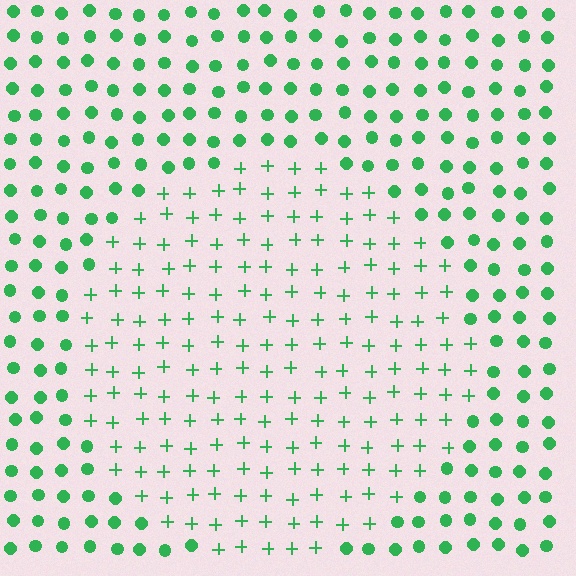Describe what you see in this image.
The image is filled with small green elements arranged in a uniform grid. A circle-shaped region contains plus signs, while the surrounding area contains circles. The boundary is defined purely by the change in element shape.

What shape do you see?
I see a circle.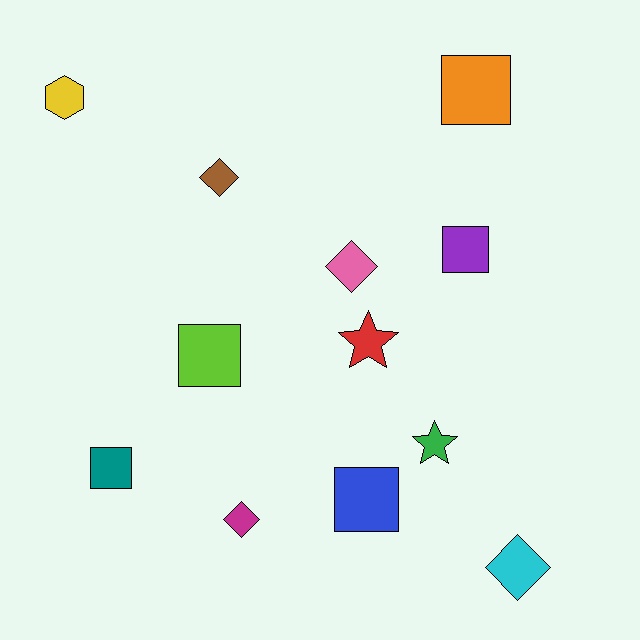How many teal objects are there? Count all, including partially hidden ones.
There is 1 teal object.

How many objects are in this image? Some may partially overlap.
There are 12 objects.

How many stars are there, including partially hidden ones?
There are 2 stars.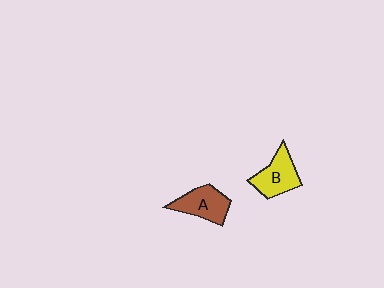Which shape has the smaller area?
Shape B (yellow).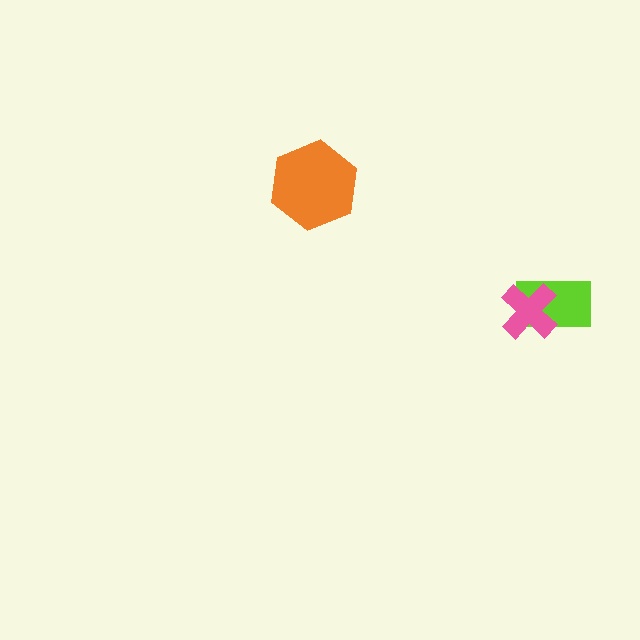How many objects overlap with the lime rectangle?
1 object overlaps with the lime rectangle.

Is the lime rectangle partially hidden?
Yes, it is partially covered by another shape.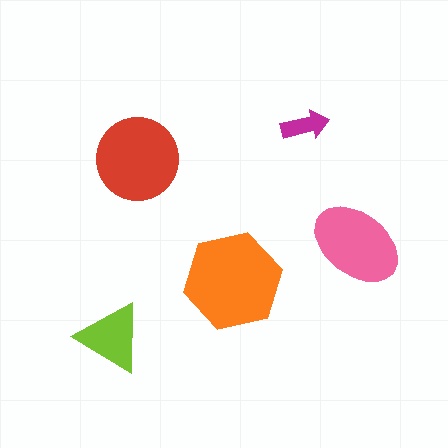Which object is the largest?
The orange hexagon.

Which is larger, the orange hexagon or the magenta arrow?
The orange hexagon.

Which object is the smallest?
The magenta arrow.